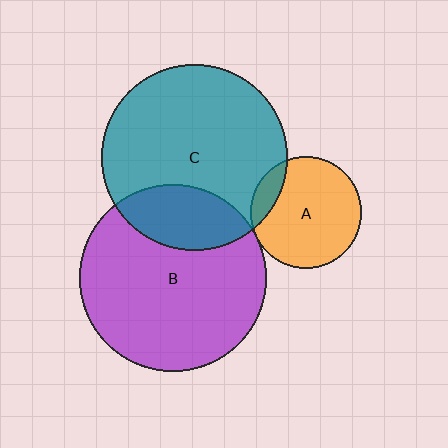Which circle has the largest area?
Circle B (purple).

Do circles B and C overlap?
Yes.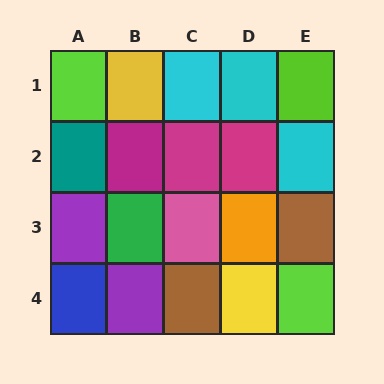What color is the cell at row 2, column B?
Magenta.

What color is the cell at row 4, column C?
Brown.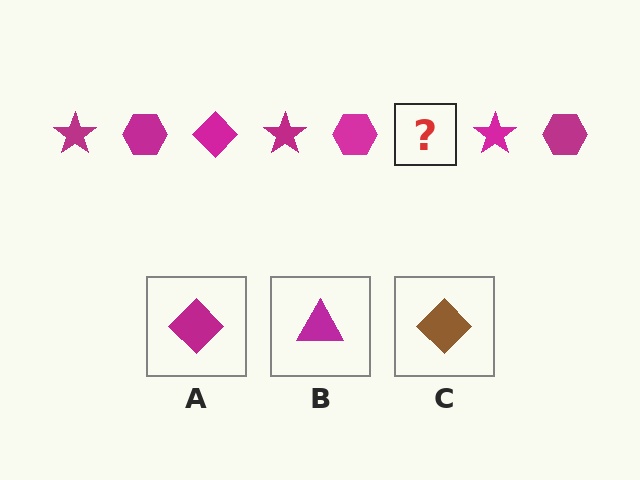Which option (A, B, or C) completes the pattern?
A.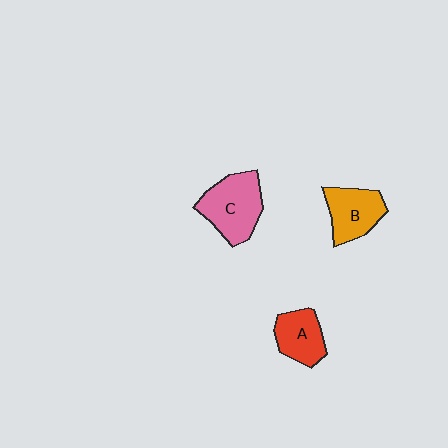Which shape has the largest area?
Shape C (pink).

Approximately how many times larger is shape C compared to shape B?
Approximately 1.3 times.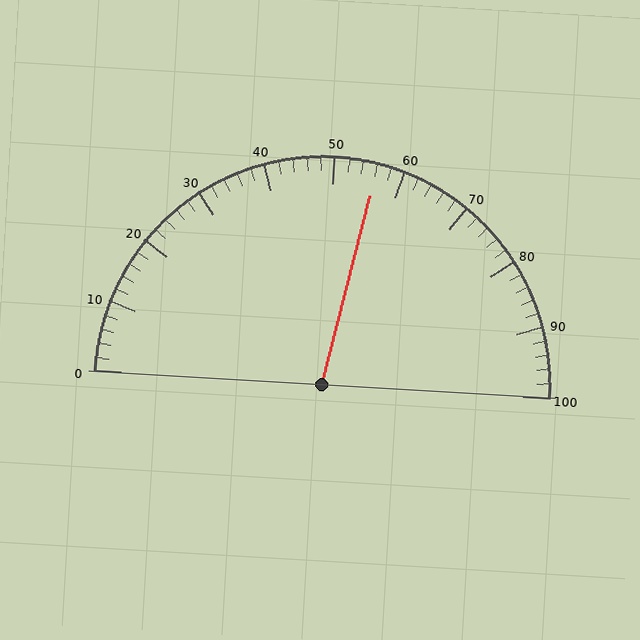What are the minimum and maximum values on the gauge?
The gauge ranges from 0 to 100.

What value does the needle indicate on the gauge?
The needle indicates approximately 56.